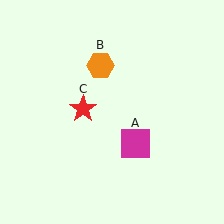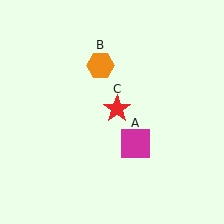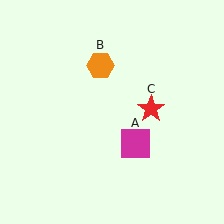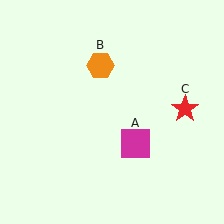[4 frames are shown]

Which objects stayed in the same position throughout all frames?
Magenta square (object A) and orange hexagon (object B) remained stationary.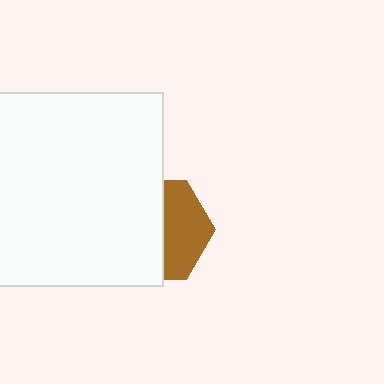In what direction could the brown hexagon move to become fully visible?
The brown hexagon could move right. That would shift it out from behind the white square entirely.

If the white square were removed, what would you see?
You would see the complete brown hexagon.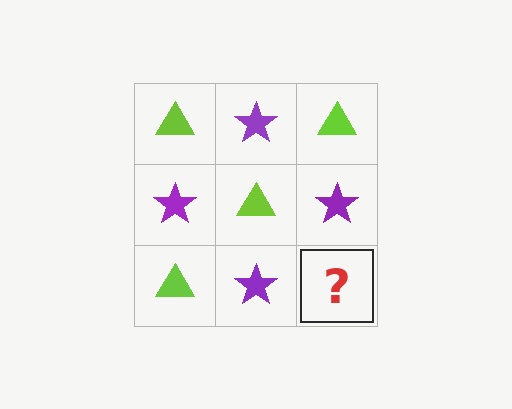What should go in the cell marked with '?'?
The missing cell should contain a lime triangle.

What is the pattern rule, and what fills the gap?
The rule is that it alternates lime triangle and purple star in a checkerboard pattern. The gap should be filled with a lime triangle.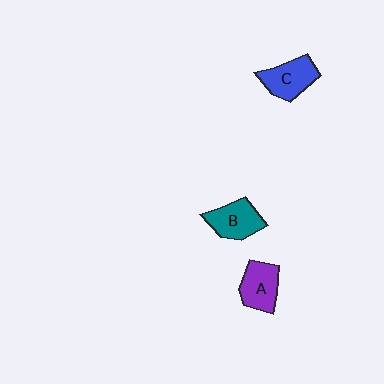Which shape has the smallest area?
Shape A (purple).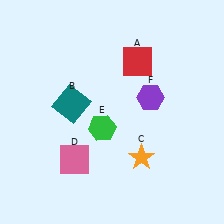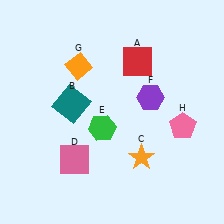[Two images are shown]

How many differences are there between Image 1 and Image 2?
There are 2 differences between the two images.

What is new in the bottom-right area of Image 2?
A pink pentagon (H) was added in the bottom-right area of Image 2.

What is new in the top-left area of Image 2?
An orange diamond (G) was added in the top-left area of Image 2.